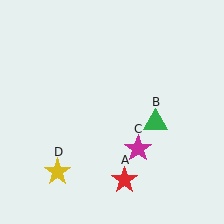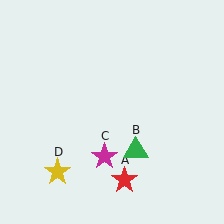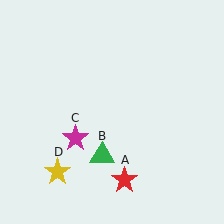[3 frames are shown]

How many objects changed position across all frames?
2 objects changed position: green triangle (object B), magenta star (object C).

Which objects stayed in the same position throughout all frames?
Red star (object A) and yellow star (object D) remained stationary.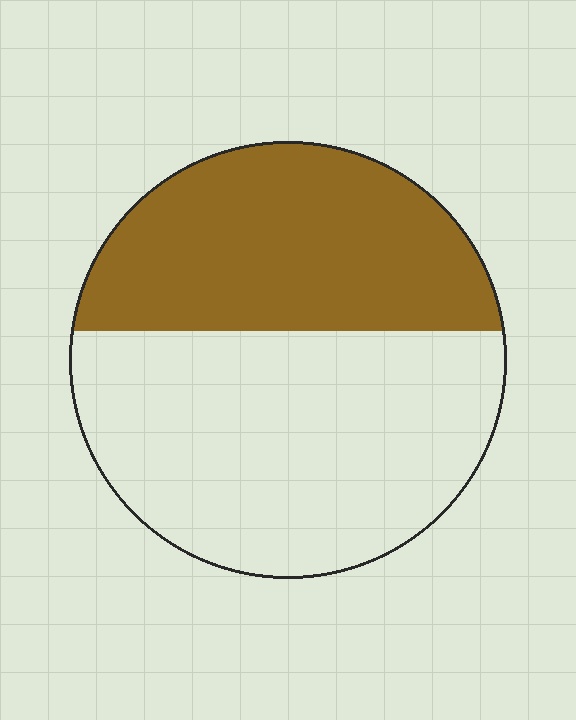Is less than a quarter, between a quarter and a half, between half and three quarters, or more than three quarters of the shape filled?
Between a quarter and a half.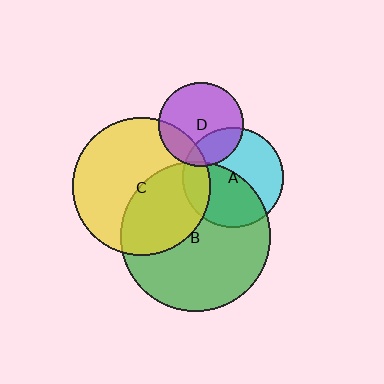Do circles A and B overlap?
Yes.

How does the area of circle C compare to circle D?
Approximately 2.6 times.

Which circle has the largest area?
Circle B (green).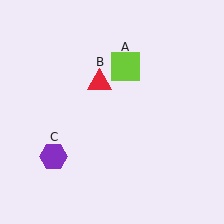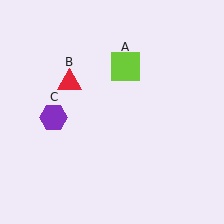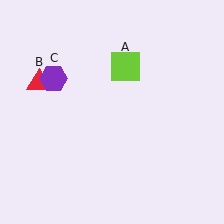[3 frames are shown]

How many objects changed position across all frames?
2 objects changed position: red triangle (object B), purple hexagon (object C).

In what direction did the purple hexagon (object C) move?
The purple hexagon (object C) moved up.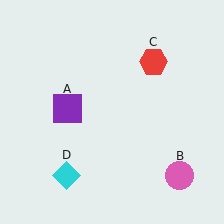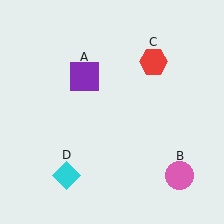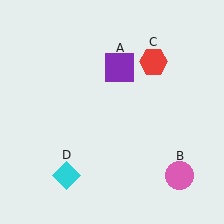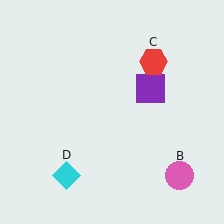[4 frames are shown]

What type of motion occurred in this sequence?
The purple square (object A) rotated clockwise around the center of the scene.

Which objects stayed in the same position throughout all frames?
Pink circle (object B) and red hexagon (object C) and cyan diamond (object D) remained stationary.